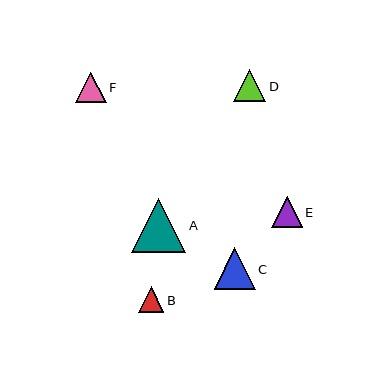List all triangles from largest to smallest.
From largest to smallest: A, C, D, E, F, B.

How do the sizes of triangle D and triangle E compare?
Triangle D and triangle E are approximately the same size.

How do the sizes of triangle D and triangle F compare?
Triangle D and triangle F are approximately the same size.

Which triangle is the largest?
Triangle A is the largest with a size of approximately 54 pixels.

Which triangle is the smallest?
Triangle B is the smallest with a size of approximately 25 pixels.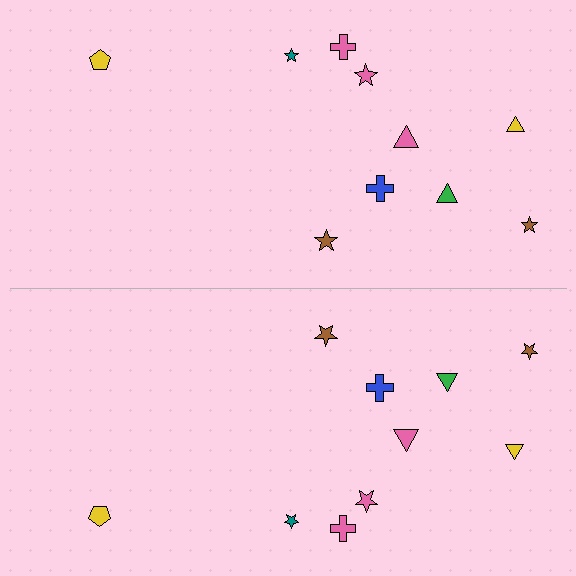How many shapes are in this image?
There are 20 shapes in this image.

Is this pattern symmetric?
Yes, this pattern has bilateral (reflection) symmetry.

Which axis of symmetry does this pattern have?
The pattern has a horizontal axis of symmetry running through the center of the image.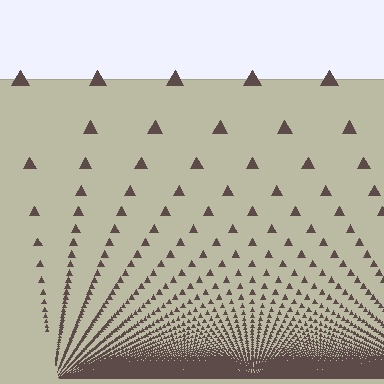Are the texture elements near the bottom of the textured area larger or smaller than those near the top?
Smaller. The gradient is inverted — elements near the bottom are smaller and denser.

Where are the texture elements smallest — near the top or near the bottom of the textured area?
Near the bottom.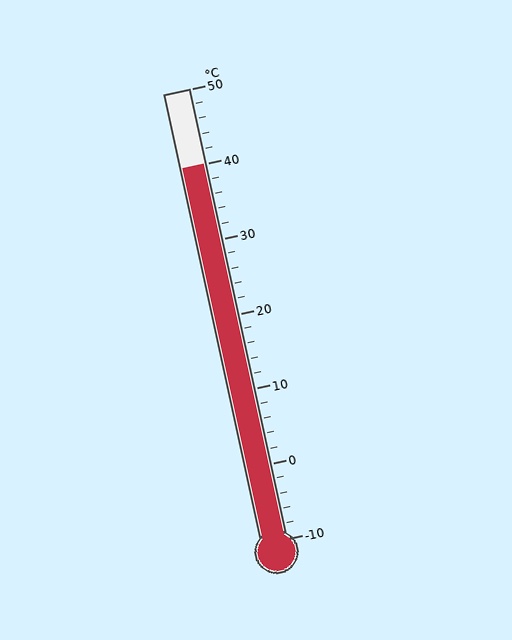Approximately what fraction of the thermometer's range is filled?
The thermometer is filled to approximately 85% of its range.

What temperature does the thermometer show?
The thermometer shows approximately 40°C.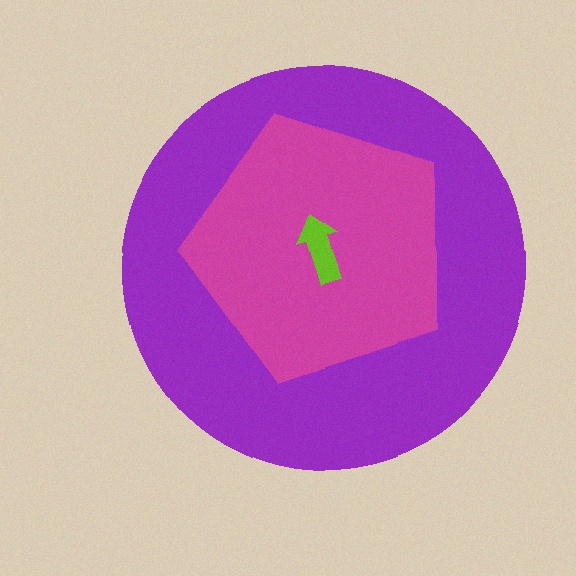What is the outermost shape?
The purple circle.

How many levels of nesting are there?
3.